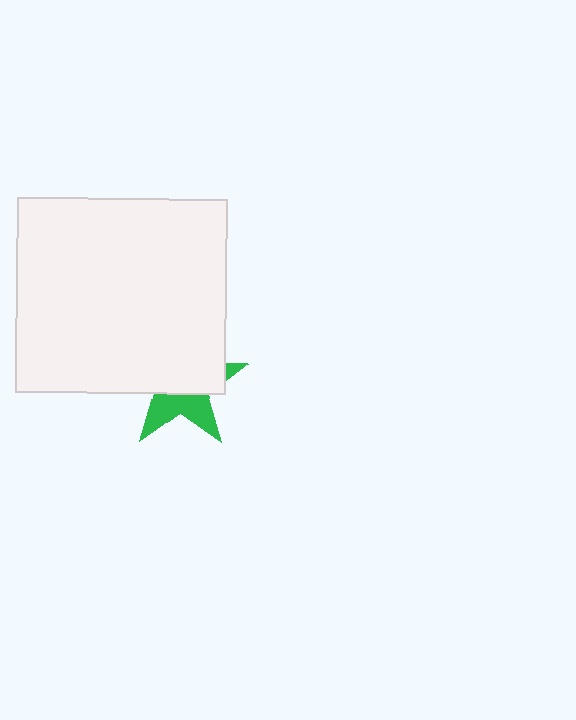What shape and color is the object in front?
The object in front is a white rectangle.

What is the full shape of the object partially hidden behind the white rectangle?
The partially hidden object is a green star.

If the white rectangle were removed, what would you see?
You would see the complete green star.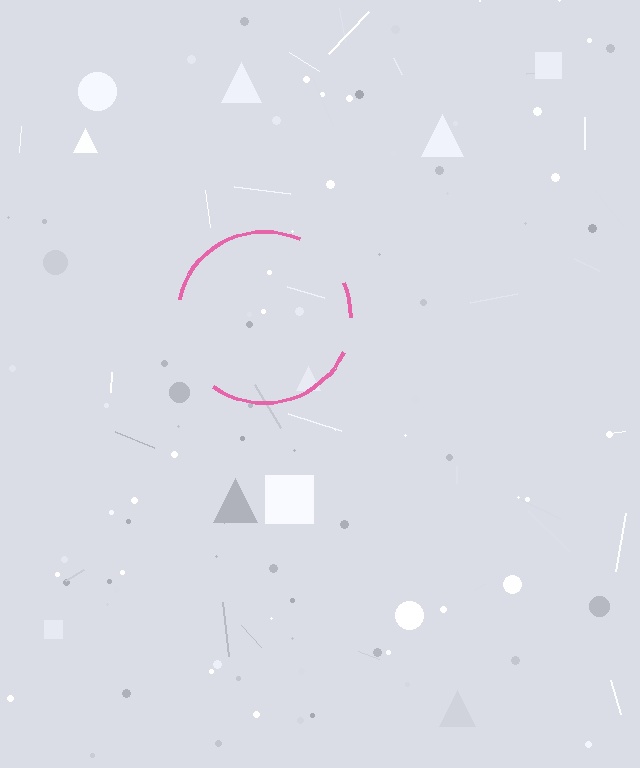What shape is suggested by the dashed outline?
The dashed outline suggests a circle.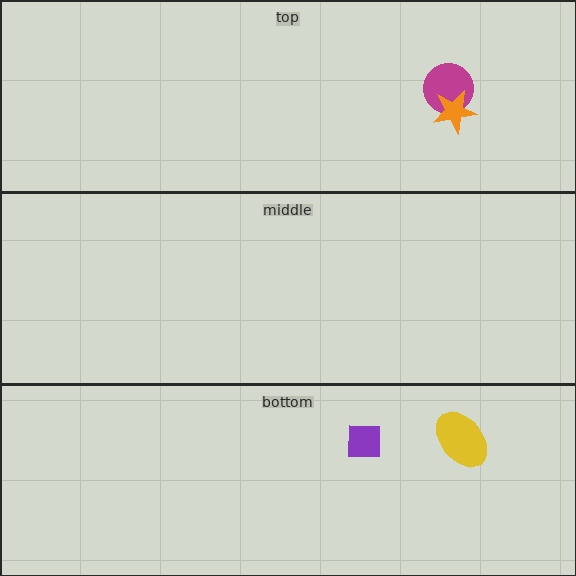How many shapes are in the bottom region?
2.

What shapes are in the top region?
The magenta circle, the orange star.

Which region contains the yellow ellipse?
The bottom region.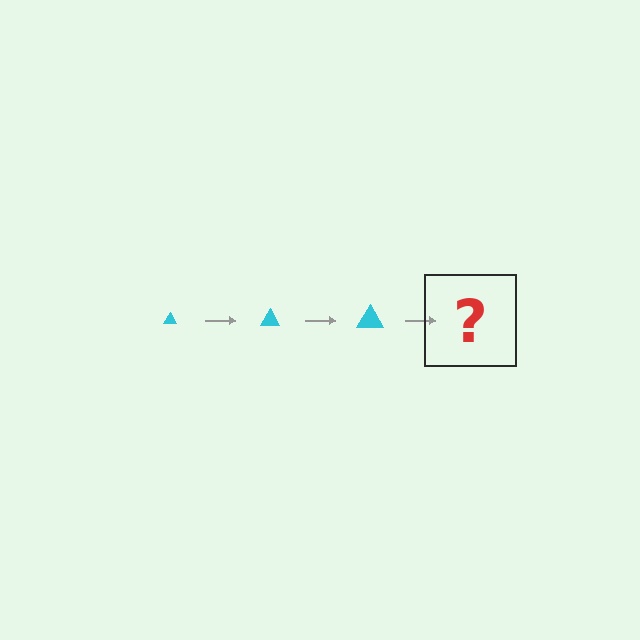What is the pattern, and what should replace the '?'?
The pattern is that the triangle gets progressively larger each step. The '?' should be a cyan triangle, larger than the previous one.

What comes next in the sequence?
The next element should be a cyan triangle, larger than the previous one.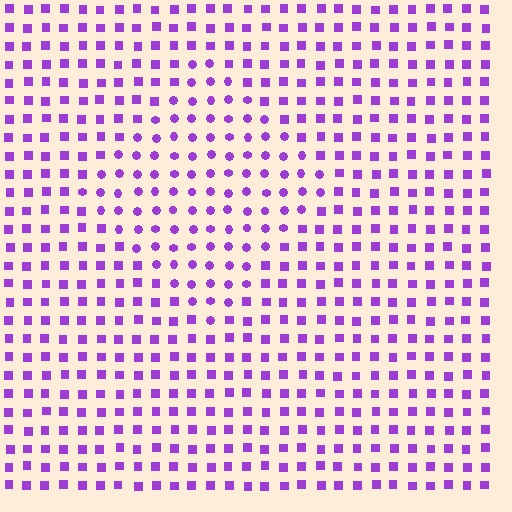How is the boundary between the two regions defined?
The boundary is defined by a change in element shape: circles inside vs. squares outside. All elements share the same color and spacing.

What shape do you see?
I see a diamond.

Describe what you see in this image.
The image is filled with small purple elements arranged in a uniform grid. A diamond-shaped region contains circles, while the surrounding area contains squares. The boundary is defined purely by the change in element shape.